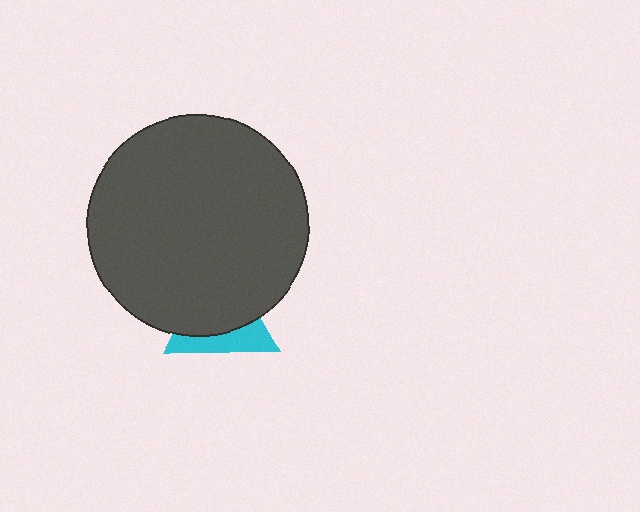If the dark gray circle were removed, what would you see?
You would see the complete cyan triangle.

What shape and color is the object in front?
The object in front is a dark gray circle.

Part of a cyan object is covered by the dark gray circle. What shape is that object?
It is a triangle.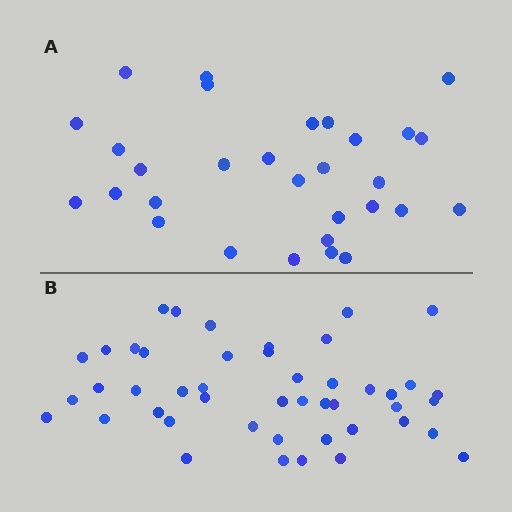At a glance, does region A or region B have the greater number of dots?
Region B (the bottom region) has more dots.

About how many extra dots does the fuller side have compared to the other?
Region B has approximately 15 more dots than region A.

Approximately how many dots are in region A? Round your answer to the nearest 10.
About 30 dots.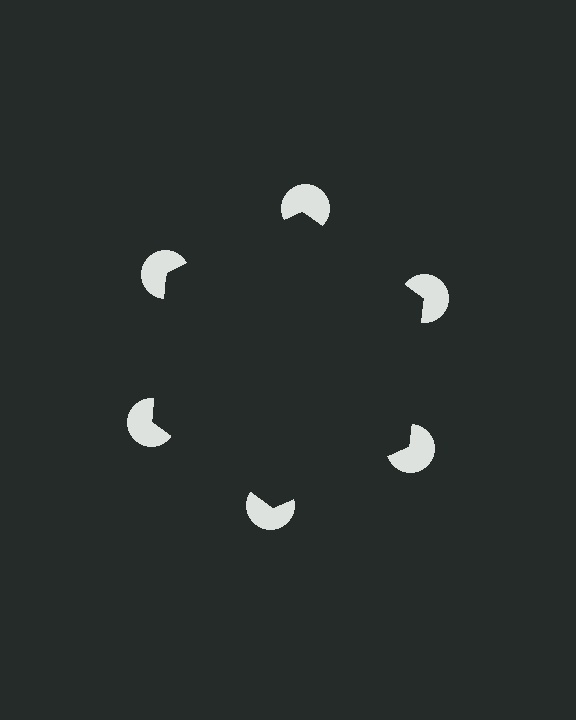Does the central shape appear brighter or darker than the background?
It typically appears slightly darker than the background, even though no actual brightness change is drawn.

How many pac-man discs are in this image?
There are 6 — one at each vertex of the illusory hexagon.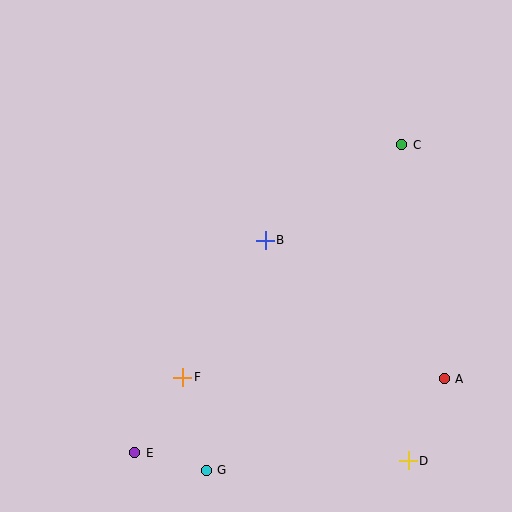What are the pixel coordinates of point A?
Point A is at (444, 379).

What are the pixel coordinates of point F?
Point F is at (183, 377).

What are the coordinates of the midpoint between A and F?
The midpoint between A and F is at (314, 378).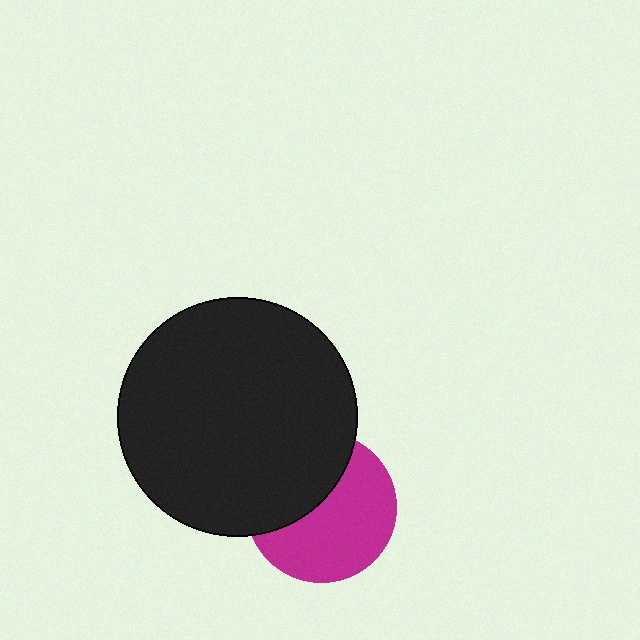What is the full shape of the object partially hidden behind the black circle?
The partially hidden object is a magenta circle.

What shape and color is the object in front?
The object in front is a black circle.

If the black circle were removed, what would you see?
You would see the complete magenta circle.